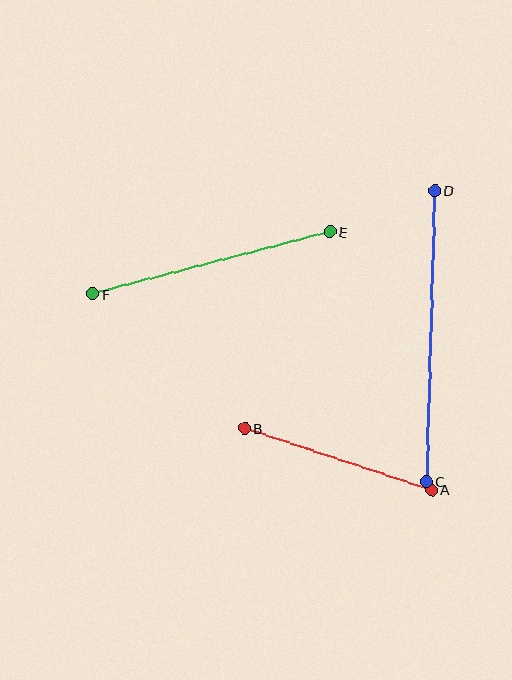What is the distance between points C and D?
The distance is approximately 291 pixels.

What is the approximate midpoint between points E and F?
The midpoint is at approximately (211, 263) pixels.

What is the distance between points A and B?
The distance is approximately 197 pixels.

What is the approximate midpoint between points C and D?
The midpoint is at approximately (431, 336) pixels.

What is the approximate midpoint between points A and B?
The midpoint is at approximately (338, 459) pixels.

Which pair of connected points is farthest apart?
Points C and D are farthest apart.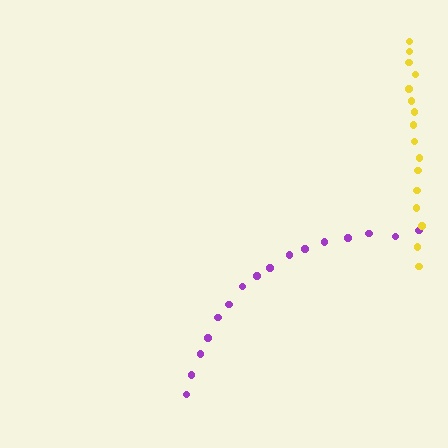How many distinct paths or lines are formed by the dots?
There are 2 distinct paths.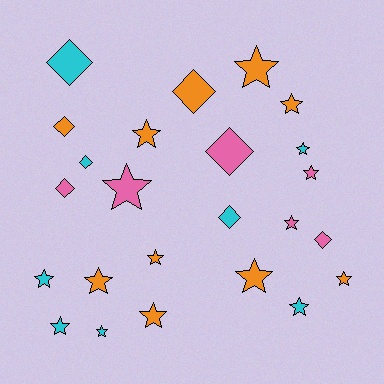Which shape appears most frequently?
Star, with 16 objects.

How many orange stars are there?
There are 8 orange stars.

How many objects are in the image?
There are 24 objects.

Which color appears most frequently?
Orange, with 10 objects.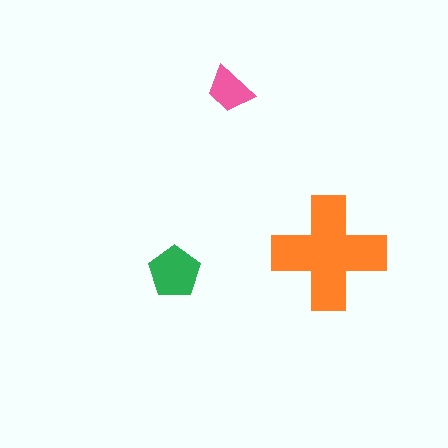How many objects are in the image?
There are 3 objects in the image.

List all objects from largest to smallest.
The orange cross, the green pentagon, the pink trapezoid.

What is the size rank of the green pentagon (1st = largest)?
2nd.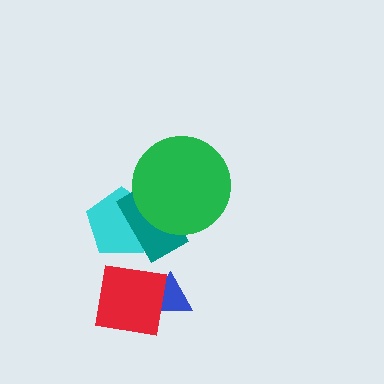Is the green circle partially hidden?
No, no other shape covers it.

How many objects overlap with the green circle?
2 objects overlap with the green circle.